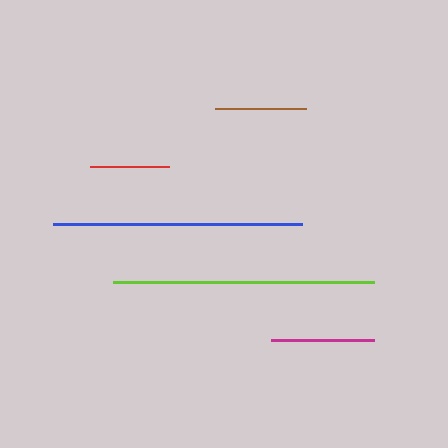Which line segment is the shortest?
The red line is the shortest at approximately 80 pixels.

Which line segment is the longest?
The lime line is the longest at approximately 261 pixels.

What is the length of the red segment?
The red segment is approximately 80 pixels long.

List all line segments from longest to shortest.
From longest to shortest: lime, blue, magenta, brown, red.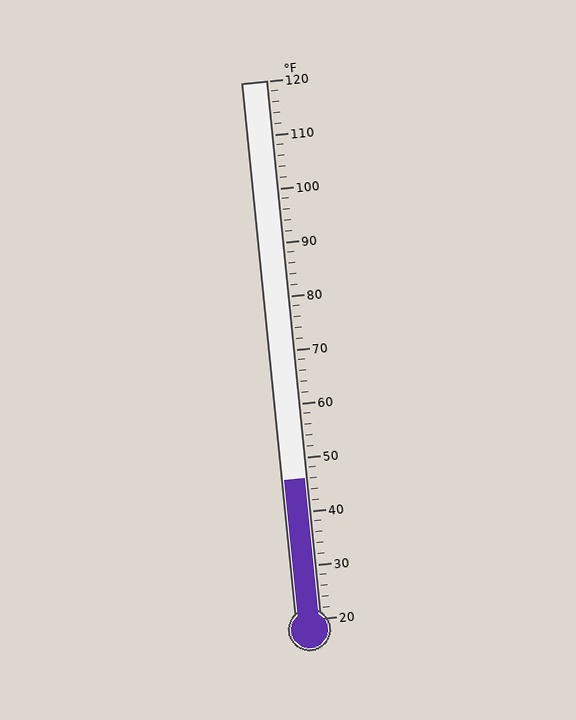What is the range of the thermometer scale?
The thermometer scale ranges from 20°F to 120°F.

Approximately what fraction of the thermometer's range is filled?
The thermometer is filled to approximately 25% of its range.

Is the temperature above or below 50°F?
The temperature is below 50°F.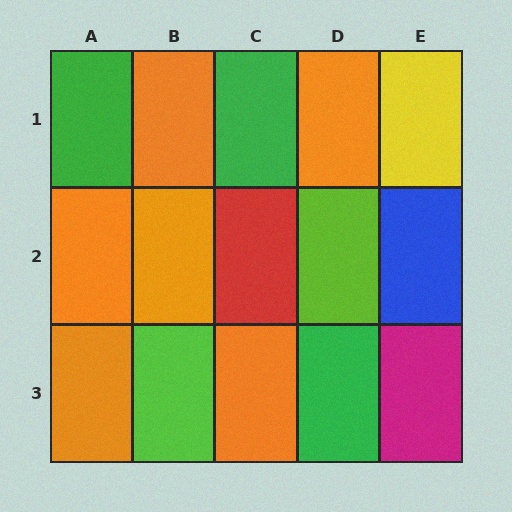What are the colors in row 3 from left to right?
Orange, lime, orange, green, magenta.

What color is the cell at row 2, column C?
Red.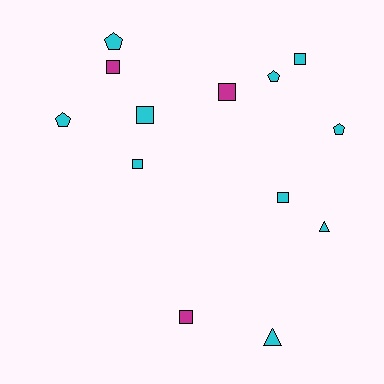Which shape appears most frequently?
Square, with 7 objects.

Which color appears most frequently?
Cyan, with 10 objects.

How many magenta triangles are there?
There are no magenta triangles.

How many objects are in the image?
There are 13 objects.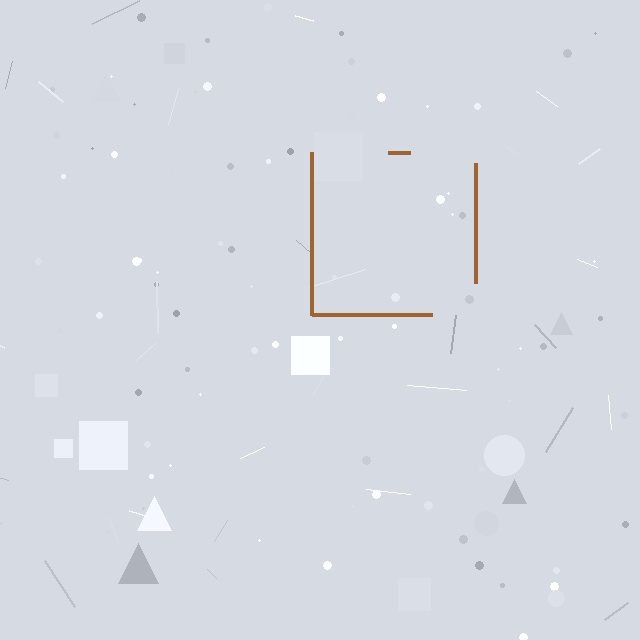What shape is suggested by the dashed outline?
The dashed outline suggests a square.